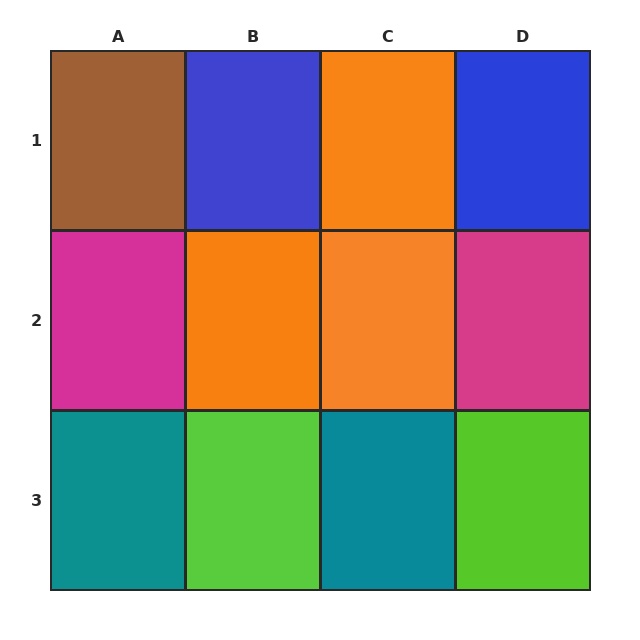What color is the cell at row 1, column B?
Blue.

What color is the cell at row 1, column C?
Orange.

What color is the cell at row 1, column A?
Brown.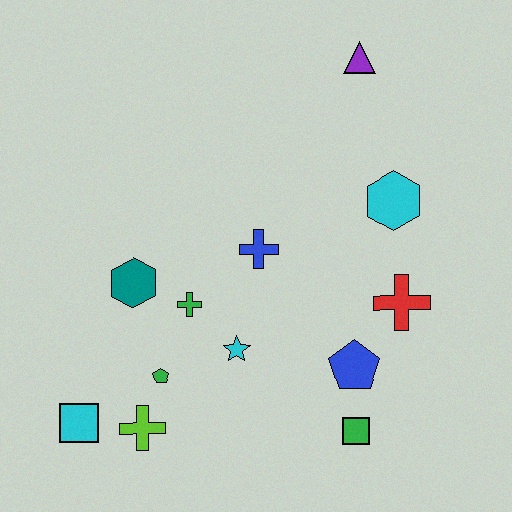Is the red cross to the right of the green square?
Yes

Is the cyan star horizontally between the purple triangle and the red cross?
No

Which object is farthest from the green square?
The purple triangle is farthest from the green square.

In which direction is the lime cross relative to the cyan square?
The lime cross is to the right of the cyan square.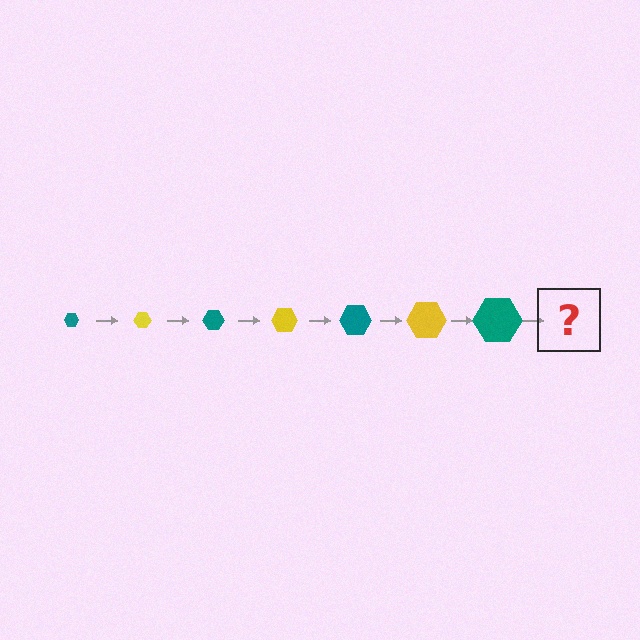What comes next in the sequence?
The next element should be a yellow hexagon, larger than the previous one.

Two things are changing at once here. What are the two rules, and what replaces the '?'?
The two rules are that the hexagon grows larger each step and the color cycles through teal and yellow. The '?' should be a yellow hexagon, larger than the previous one.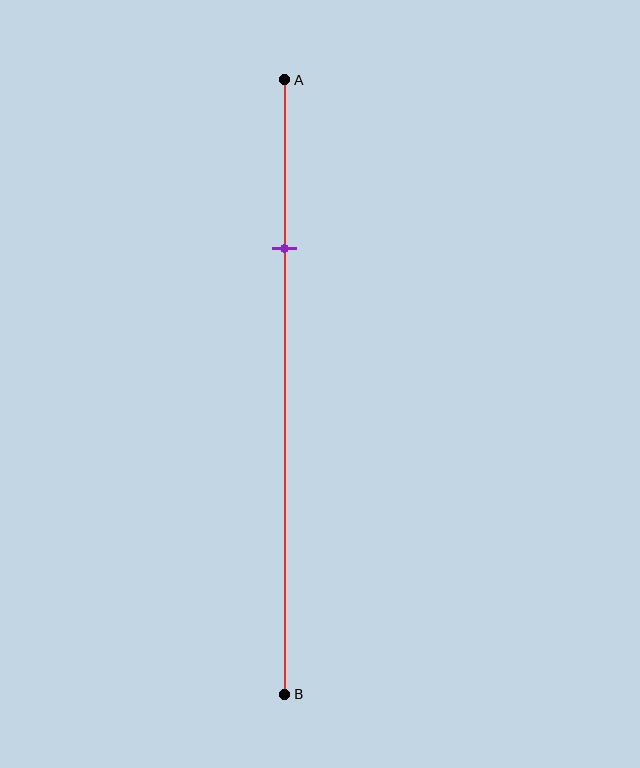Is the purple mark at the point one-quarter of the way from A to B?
Yes, the mark is approximately at the one-quarter point.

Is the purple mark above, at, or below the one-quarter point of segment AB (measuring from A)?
The purple mark is approximately at the one-quarter point of segment AB.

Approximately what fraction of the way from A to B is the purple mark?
The purple mark is approximately 30% of the way from A to B.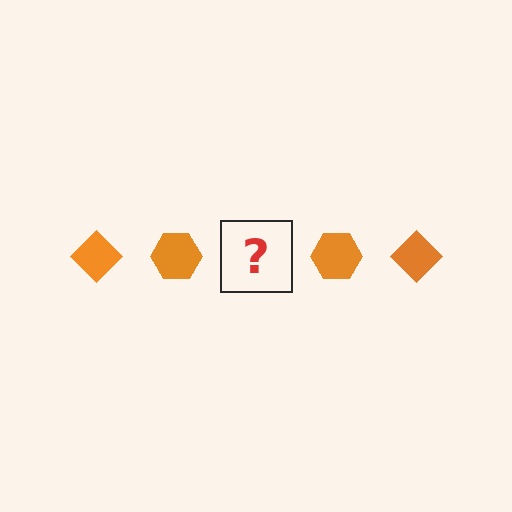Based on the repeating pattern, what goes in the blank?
The blank should be an orange diamond.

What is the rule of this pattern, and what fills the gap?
The rule is that the pattern cycles through diamond, hexagon shapes in orange. The gap should be filled with an orange diamond.